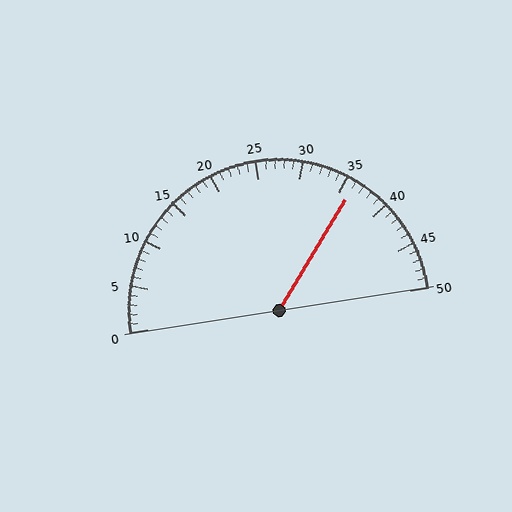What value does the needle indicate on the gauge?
The needle indicates approximately 36.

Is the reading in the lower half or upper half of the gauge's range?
The reading is in the upper half of the range (0 to 50).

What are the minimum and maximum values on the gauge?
The gauge ranges from 0 to 50.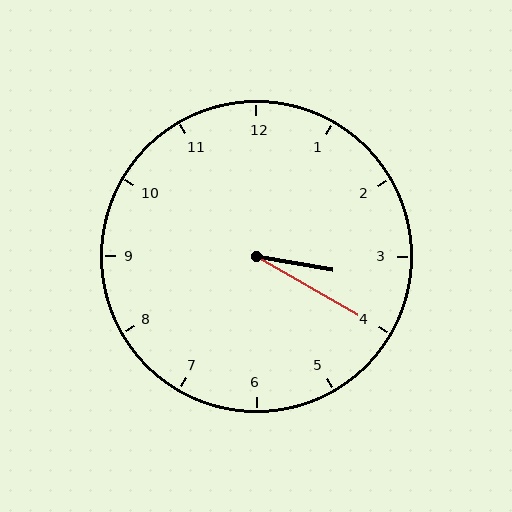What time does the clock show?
3:20.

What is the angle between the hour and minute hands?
Approximately 20 degrees.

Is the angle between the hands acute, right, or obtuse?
It is acute.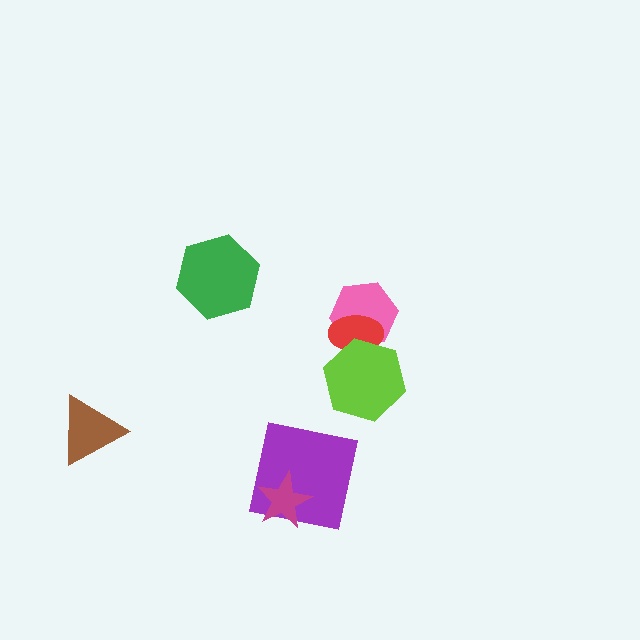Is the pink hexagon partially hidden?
Yes, it is partially covered by another shape.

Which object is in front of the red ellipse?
The lime hexagon is in front of the red ellipse.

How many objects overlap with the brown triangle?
0 objects overlap with the brown triangle.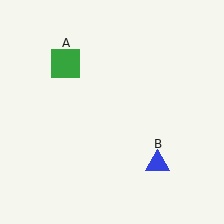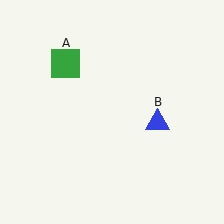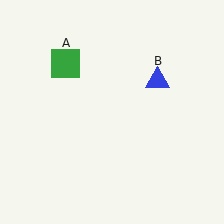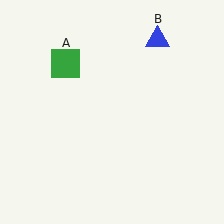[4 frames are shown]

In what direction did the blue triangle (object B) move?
The blue triangle (object B) moved up.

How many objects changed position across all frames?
1 object changed position: blue triangle (object B).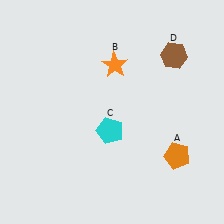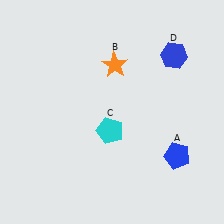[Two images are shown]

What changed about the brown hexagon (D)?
In Image 1, D is brown. In Image 2, it changed to blue.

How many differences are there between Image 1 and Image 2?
There are 2 differences between the two images.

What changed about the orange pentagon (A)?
In Image 1, A is orange. In Image 2, it changed to blue.